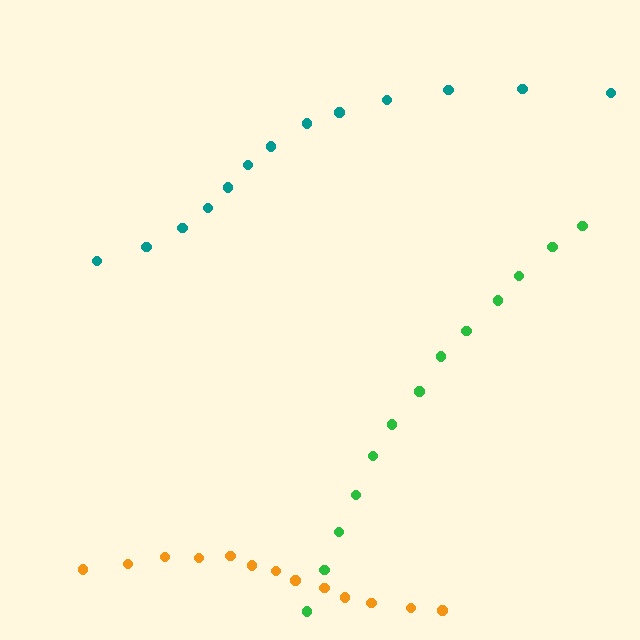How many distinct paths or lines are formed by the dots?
There are 3 distinct paths.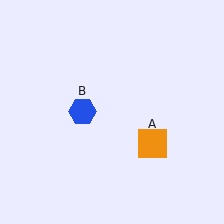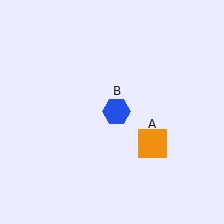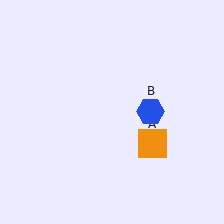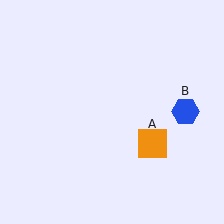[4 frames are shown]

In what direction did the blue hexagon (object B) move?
The blue hexagon (object B) moved right.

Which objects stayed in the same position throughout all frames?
Orange square (object A) remained stationary.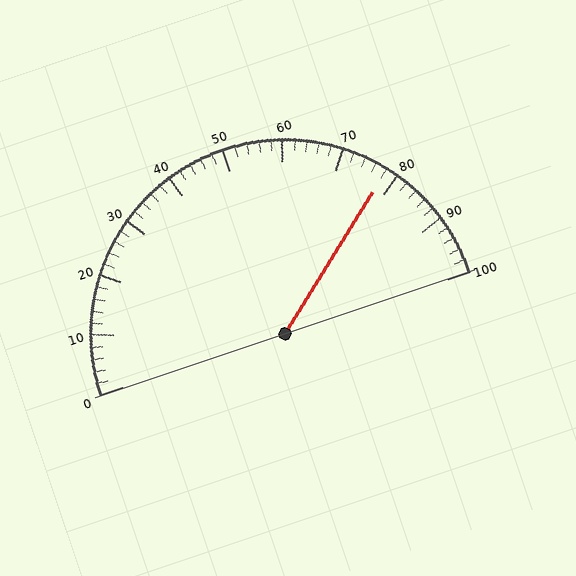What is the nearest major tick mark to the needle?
The nearest major tick mark is 80.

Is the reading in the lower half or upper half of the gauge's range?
The reading is in the upper half of the range (0 to 100).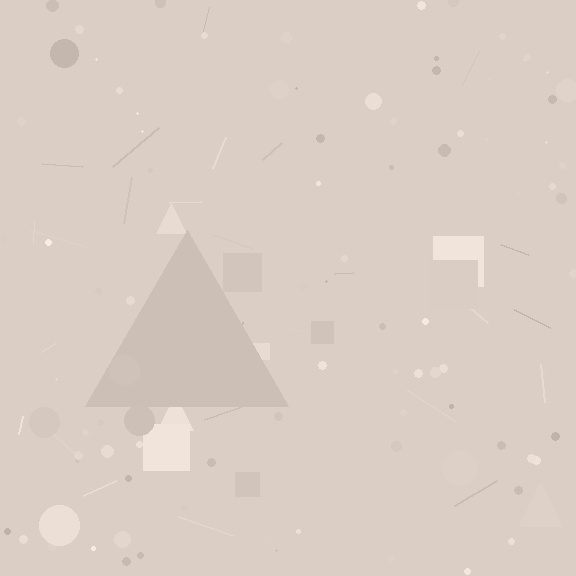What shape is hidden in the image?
A triangle is hidden in the image.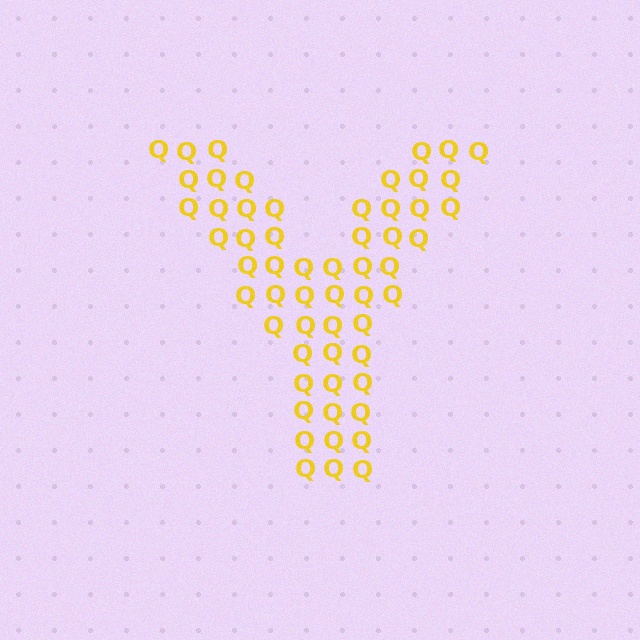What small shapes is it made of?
It is made of small letter Q's.